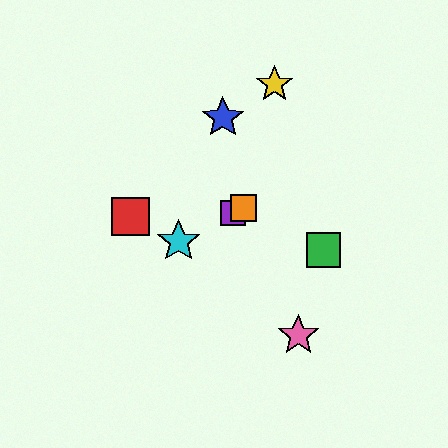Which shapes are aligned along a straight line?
The purple square, the orange square, the cyan star are aligned along a straight line.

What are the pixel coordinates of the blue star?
The blue star is at (223, 118).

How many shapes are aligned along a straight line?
3 shapes (the purple square, the orange square, the cyan star) are aligned along a straight line.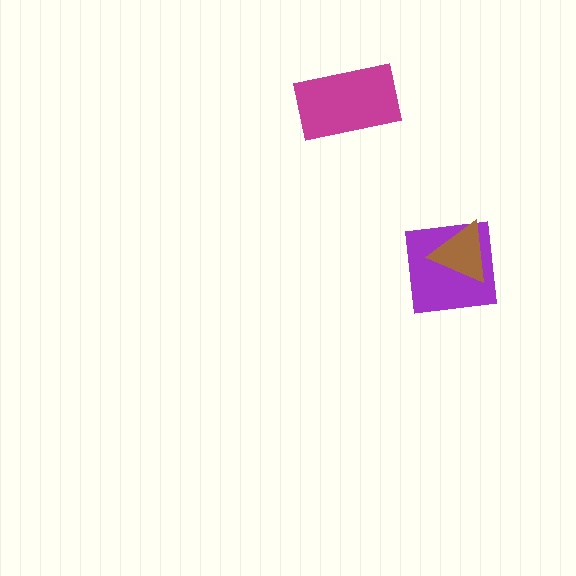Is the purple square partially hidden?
Yes, it is partially covered by another shape.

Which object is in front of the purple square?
The brown triangle is in front of the purple square.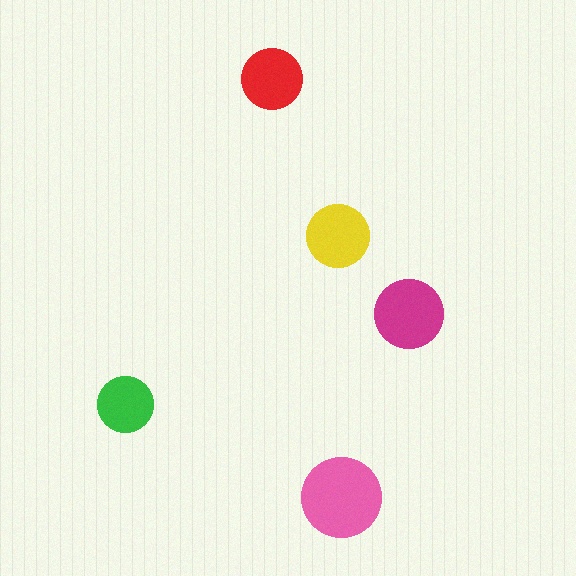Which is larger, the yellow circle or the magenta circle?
The magenta one.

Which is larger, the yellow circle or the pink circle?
The pink one.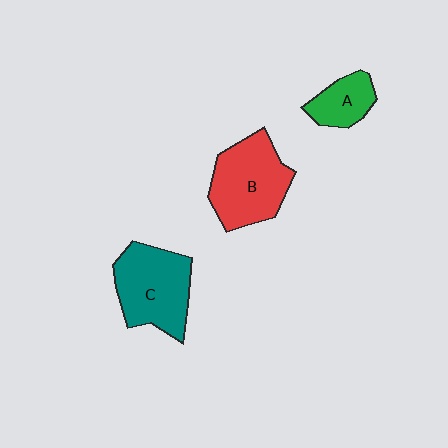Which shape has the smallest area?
Shape A (green).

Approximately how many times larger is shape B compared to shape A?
Approximately 2.1 times.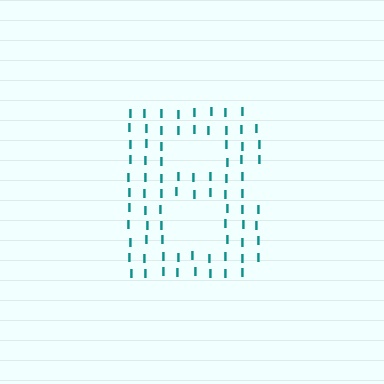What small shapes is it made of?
It is made of small letter I's.